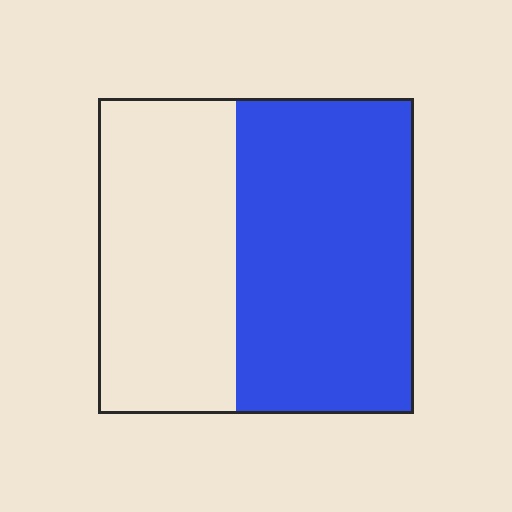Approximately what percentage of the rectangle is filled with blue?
Approximately 55%.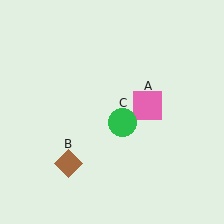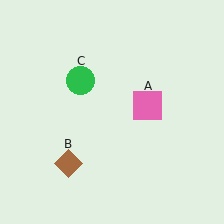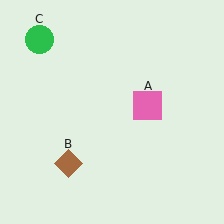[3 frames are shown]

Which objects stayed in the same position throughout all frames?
Pink square (object A) and brown diamond (object B) remained stationary.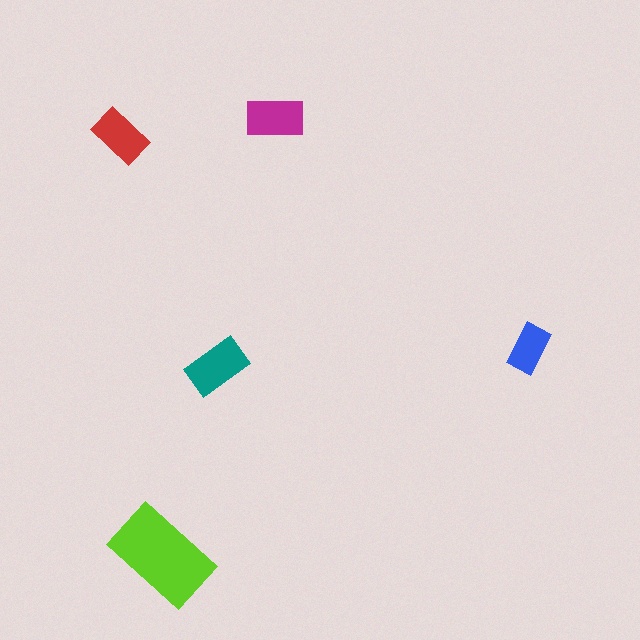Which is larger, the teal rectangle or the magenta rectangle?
The teal one.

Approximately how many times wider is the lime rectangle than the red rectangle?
About 2 times wider.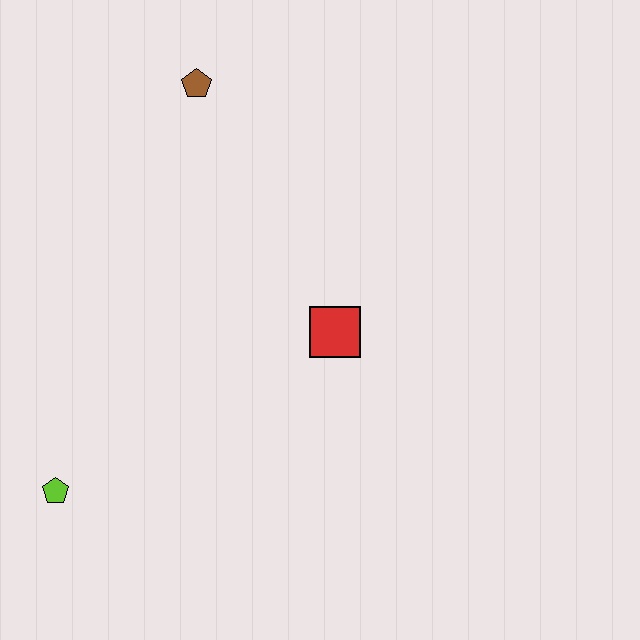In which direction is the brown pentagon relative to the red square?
The brown pentagon is above the red square.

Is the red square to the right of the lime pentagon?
Yes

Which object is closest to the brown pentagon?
The red square is closest to the brown pentagon.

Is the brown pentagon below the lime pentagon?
No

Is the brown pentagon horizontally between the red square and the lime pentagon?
Yes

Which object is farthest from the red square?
The lime pentagon is farthest from the red square.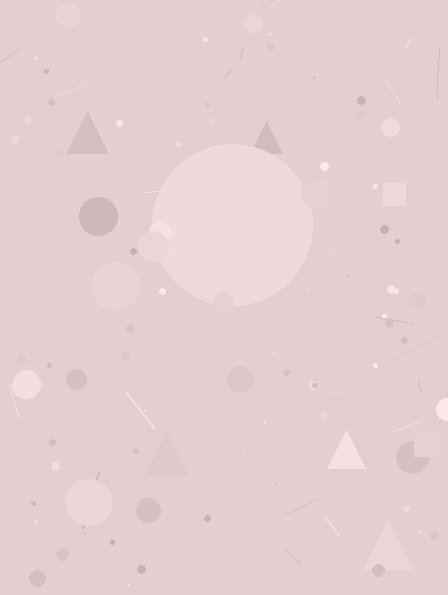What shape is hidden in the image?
A circle is hidden in the image.